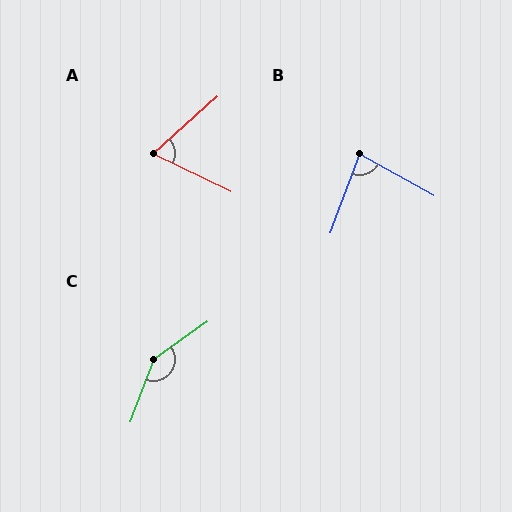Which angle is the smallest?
A, at approximately 68 degrees.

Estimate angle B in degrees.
Approximately 81 degrees.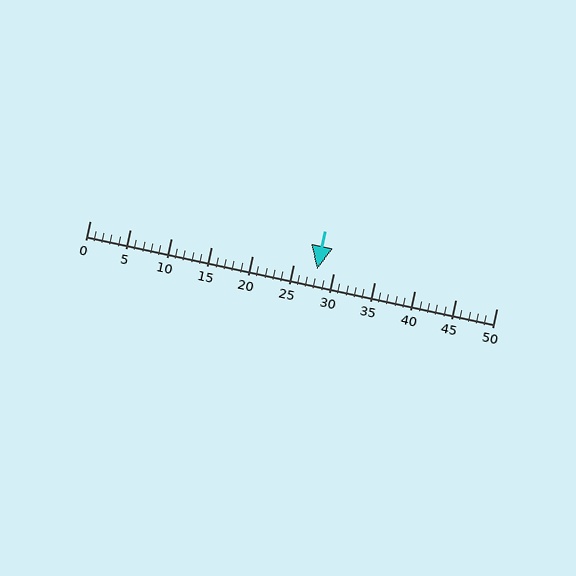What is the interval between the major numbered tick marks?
The major tick marks are spaced 5 units apart.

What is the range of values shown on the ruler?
The ruler shows values from 0 to 50.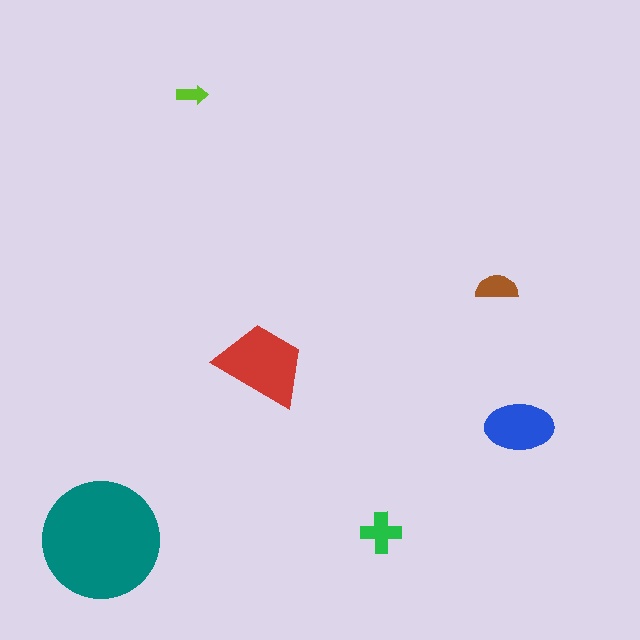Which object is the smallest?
The lime arrow.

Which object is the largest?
The teal circle.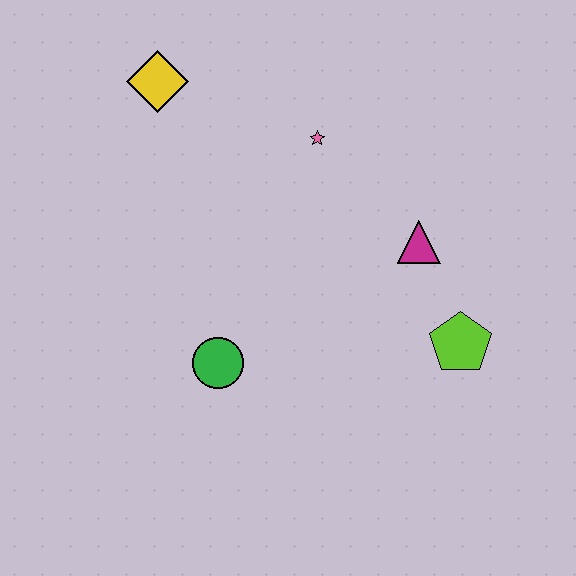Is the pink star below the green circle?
No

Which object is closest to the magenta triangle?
The lime pentagon is closest to the magenta triangle.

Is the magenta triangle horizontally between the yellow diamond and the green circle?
No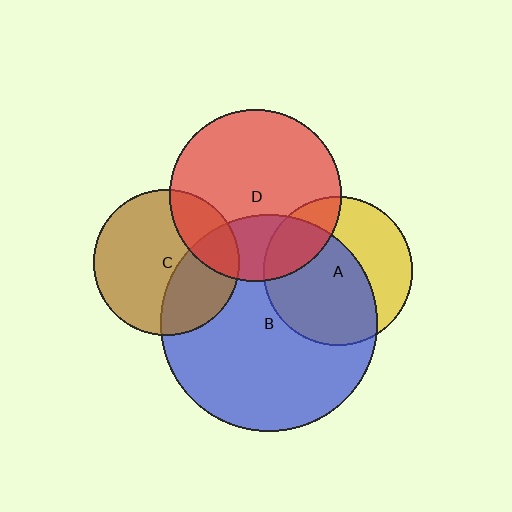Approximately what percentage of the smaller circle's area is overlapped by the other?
Approximately 60%.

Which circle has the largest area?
Circle B (blue).